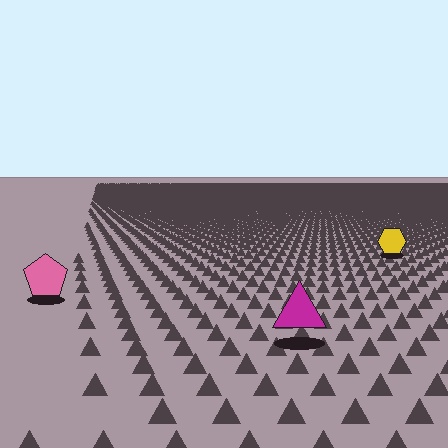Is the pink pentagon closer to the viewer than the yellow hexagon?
Yes. The pink pentagon is closer — you can tell from the texture gradient: the ground texture is coarser near it.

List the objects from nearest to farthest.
From nearest to farthest: the magenta triangle, the pink pentagon, the yellow hexagon.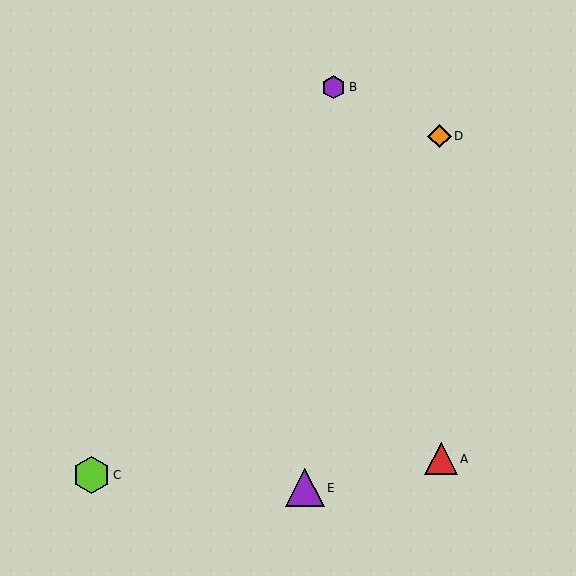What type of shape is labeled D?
Shape D is an orange diamond.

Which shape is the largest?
The purple triangle (labeled E) is the largest.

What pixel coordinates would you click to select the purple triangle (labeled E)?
Click at (305, 488) to select the purple triangle E.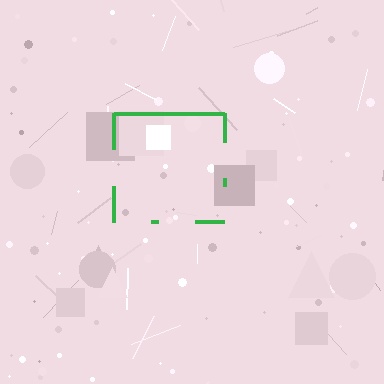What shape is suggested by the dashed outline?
The dashed outline suggests a square.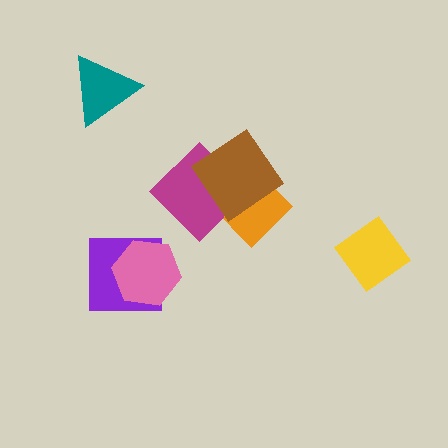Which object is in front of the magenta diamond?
The brown diamond is in front of the magenta diamond.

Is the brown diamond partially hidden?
No, no other shape covers it.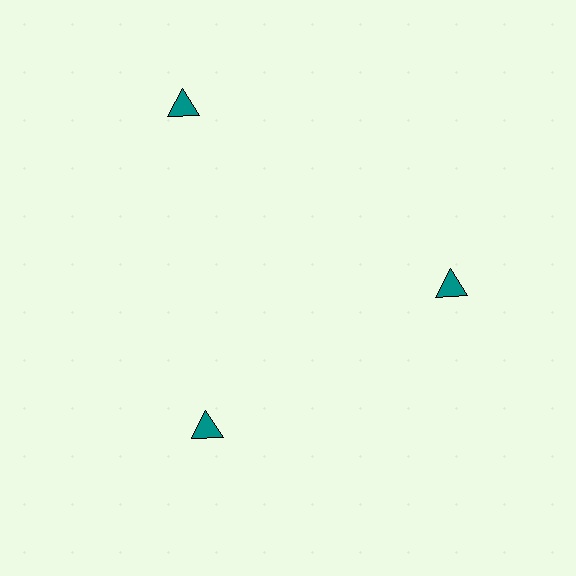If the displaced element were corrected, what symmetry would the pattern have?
It would have 3-fold rotational symmetry — the pattern would map onto itself every 120 degrees.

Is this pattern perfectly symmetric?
No. The 3 teal triangles are arranged in a ring, but one element near the 11 o'clock position is pushed outward from the center, breaking the 3-fold rotational symmetry.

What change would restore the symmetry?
The symmetry would be restored by moving it inward, back onto the ring so that all 3 triangles sit at equal angles and equal distance from the center.